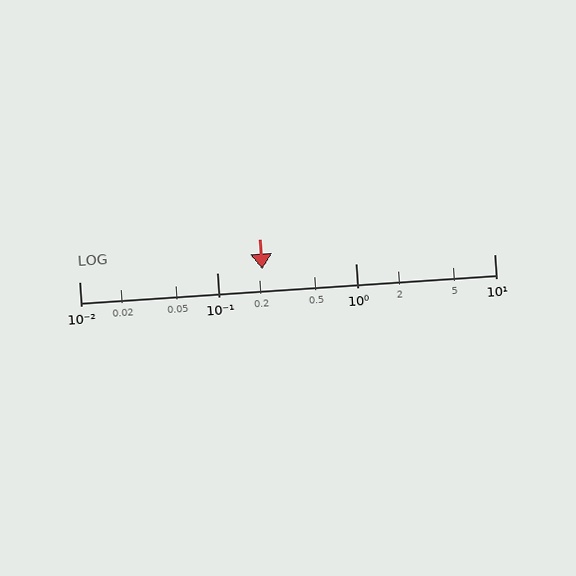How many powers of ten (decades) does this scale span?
The scale spans 3 decades, from 0.01 to 10.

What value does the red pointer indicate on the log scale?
The pointer indicates approximately 0.21.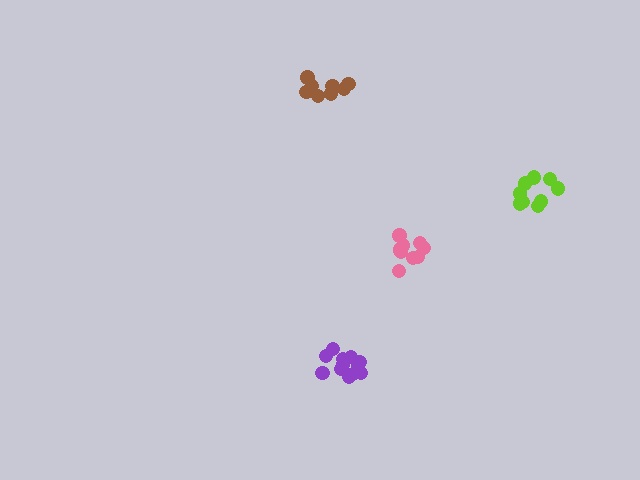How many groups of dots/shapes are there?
There are 4 groups.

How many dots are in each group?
Group 1: 10 dots, Group 2: 8 dots, Group 3: 9 dots, Group 4: 13 dots (40 total).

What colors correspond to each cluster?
The clusters are colored: pink, brown, lime, purple.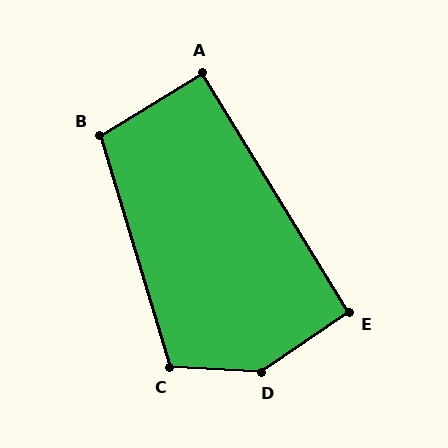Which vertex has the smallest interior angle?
A, at approximately 90 degrees.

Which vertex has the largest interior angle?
D, at approximately 142 degrees.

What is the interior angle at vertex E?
Approximately 93 degrees (approximately right).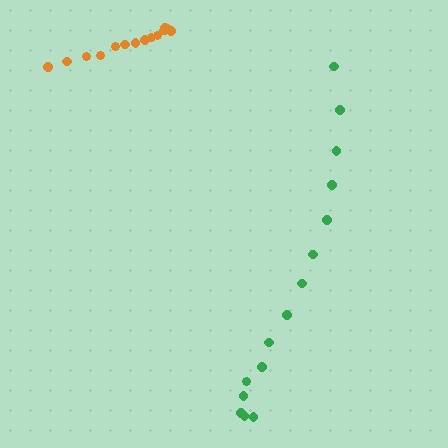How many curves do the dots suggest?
There are 2 distinct paths.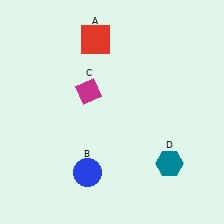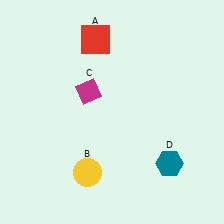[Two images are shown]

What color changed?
The circle (B) changed from blue in Image 1 to yellow in Image 2.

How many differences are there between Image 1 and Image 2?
There is 1 difference between the two images.